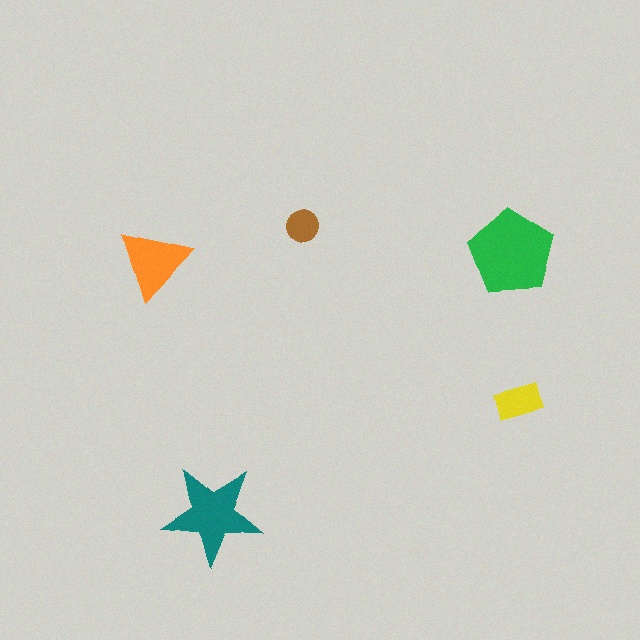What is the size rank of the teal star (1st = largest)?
2nd.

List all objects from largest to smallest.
The green pentagon, the teal star, the orange triangle, the yellow rectangle, the brown circle.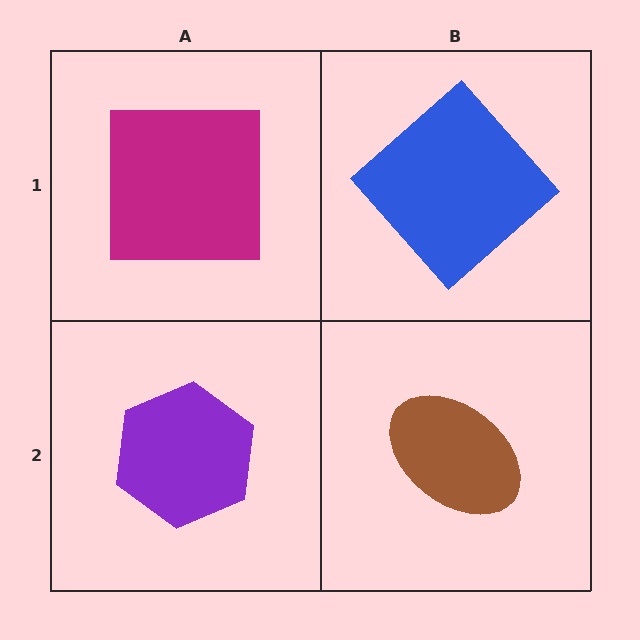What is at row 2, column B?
A brown ellipse.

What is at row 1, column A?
A magenta square.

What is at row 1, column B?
A blue diamond.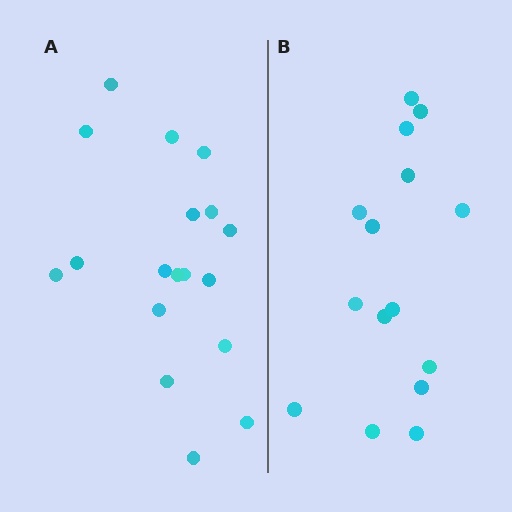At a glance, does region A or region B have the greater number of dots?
Region A (the left region) has more dots.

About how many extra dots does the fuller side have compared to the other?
Region A has just a few more — roughly 2 or 3 more dots than region B.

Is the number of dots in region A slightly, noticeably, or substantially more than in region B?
Region A has only slightly more — the two regions are fairly close. The ratio is roughly 1.2 to 1.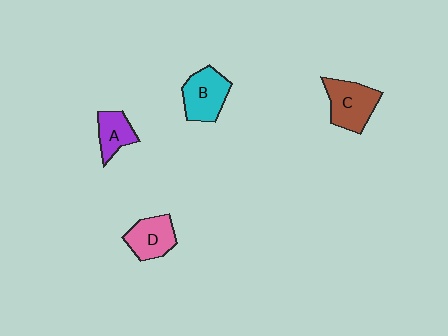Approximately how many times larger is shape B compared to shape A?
Approximately 1.5 times.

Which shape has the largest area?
Shape C (brown).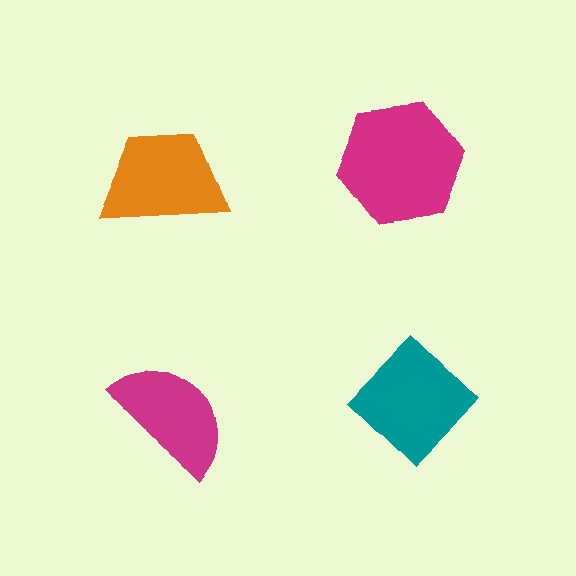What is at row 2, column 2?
A teal diamond.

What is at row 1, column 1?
An orange trapezoid.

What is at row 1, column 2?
A magenta hexagon.